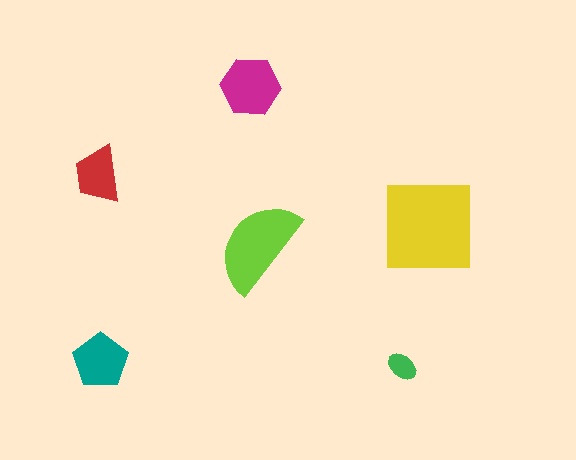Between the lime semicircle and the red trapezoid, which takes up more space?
The lime semicircle.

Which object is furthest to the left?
The red trapezoid is leftmost.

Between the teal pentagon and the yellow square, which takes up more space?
The yellow square.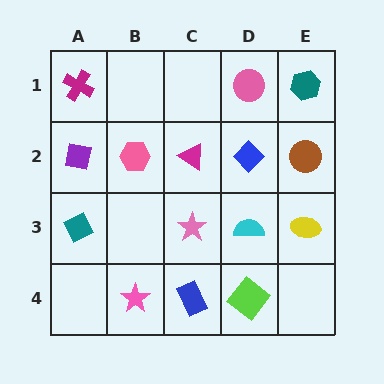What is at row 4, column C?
A blue rectangle.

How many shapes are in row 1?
3 shapes.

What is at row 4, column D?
A lime diamond.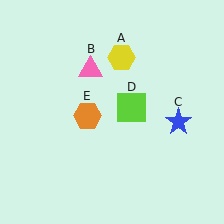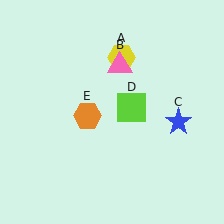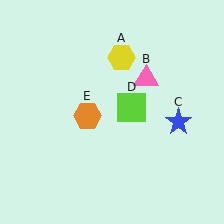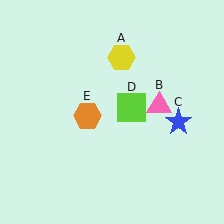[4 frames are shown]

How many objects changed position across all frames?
1 object changed position: pink triangle (object B).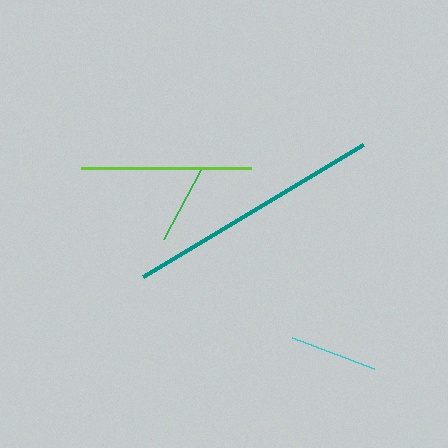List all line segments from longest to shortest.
From longest to shortest: teal, lime, cyan, green.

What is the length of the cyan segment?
The cyan segment is approximately 88 pixels long.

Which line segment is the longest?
The teal line is the longest at approximately 256 pixels.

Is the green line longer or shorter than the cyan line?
The cyan line is longer than the green line.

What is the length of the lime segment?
The lime segment is approximately 170 pixels long.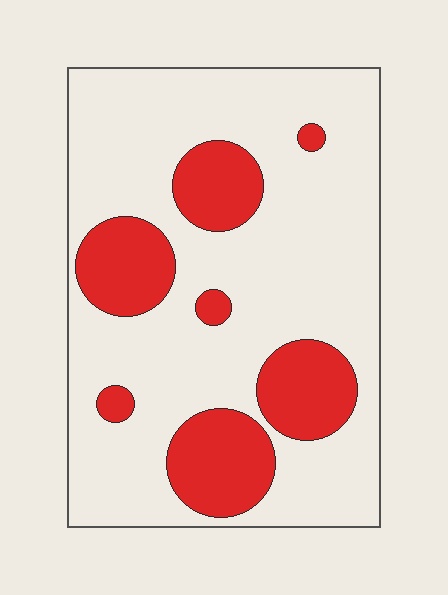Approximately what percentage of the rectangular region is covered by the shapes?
Approximately 25%.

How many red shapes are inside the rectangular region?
7.